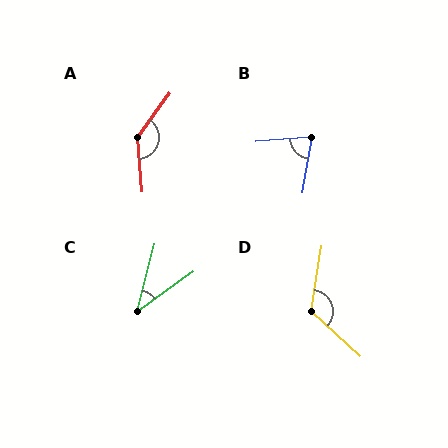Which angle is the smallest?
C, at approximately 40 degrees.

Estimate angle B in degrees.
Approximately 76 degrees.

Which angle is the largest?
A, at approximately 139 degrees.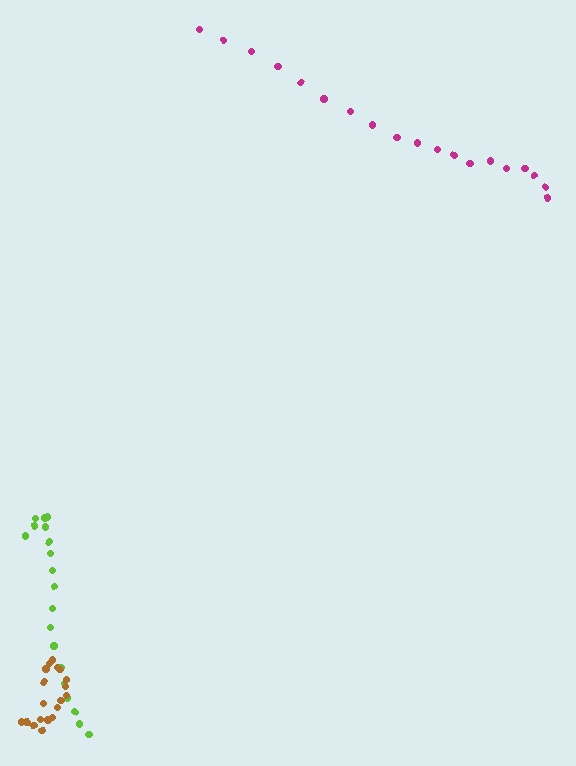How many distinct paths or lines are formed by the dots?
There are 3 distinct paths.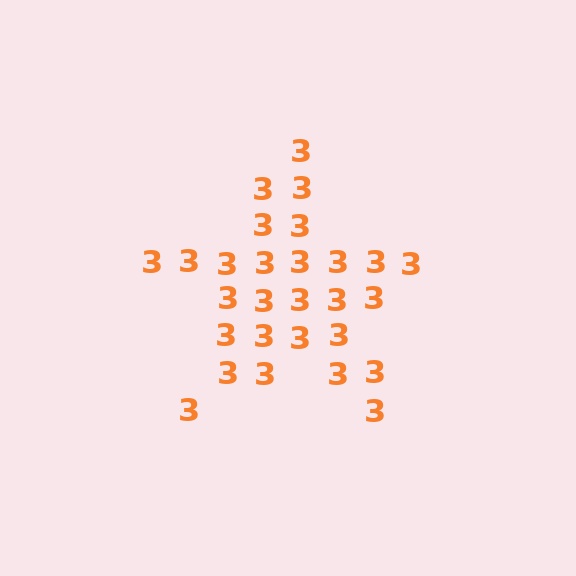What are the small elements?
The small elements are digit 3's.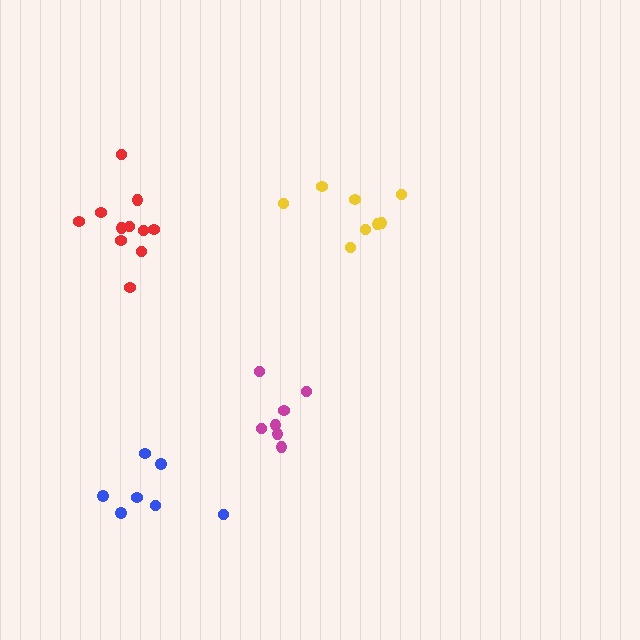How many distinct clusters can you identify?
There are 4 distinct clusters.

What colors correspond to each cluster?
The clusters are colored: magenta, blue, yellow, red.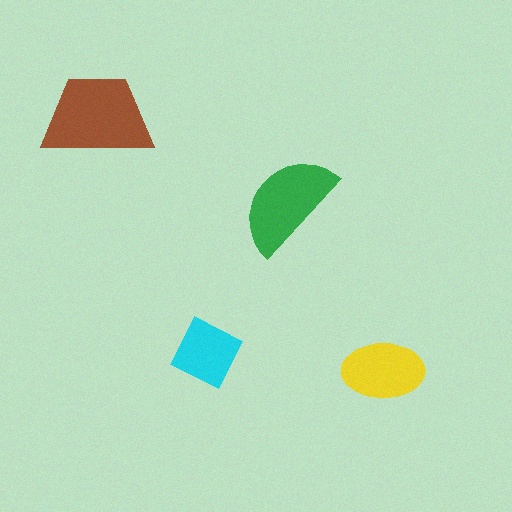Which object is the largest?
The brown trapezoid.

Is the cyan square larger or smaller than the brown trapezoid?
Smaller.